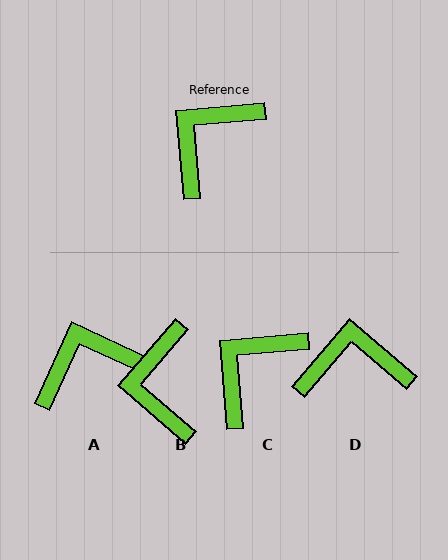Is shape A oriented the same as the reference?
No, it is off by about 30 degrees.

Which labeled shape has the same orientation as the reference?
C.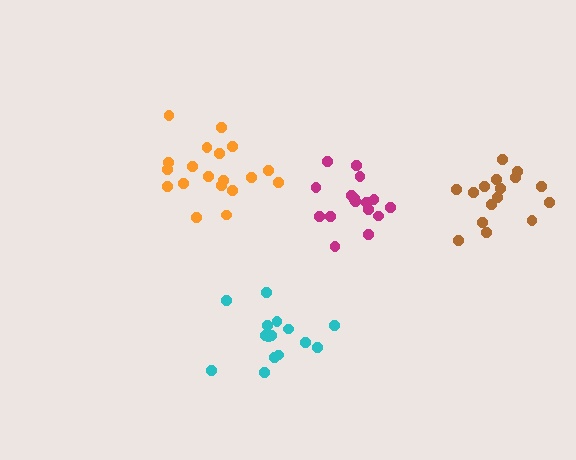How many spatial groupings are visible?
There are 4 spatial groupings.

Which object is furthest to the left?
The orange cluster is leftmost.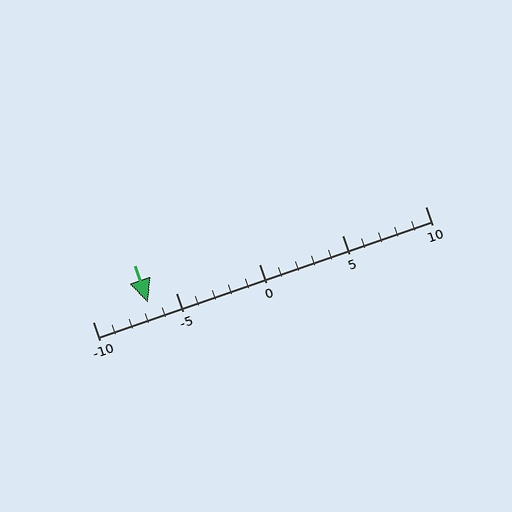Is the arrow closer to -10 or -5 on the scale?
The arrow is closer to -5.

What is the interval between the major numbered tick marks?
The major tick marks are spaced 5 units apart.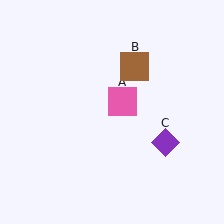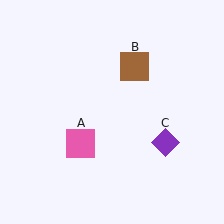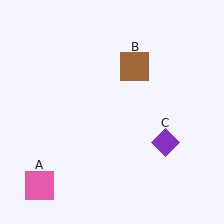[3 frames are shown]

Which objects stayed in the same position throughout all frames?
Brown square (object B) and purple diamond (object C) remained stationary.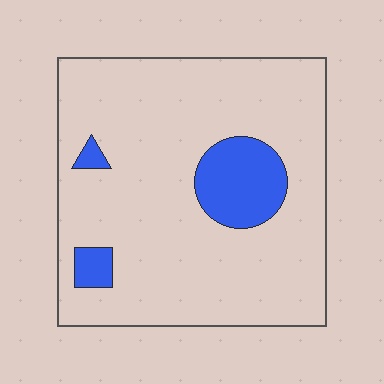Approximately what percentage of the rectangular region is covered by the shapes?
Approximately 15%.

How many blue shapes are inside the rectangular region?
3.